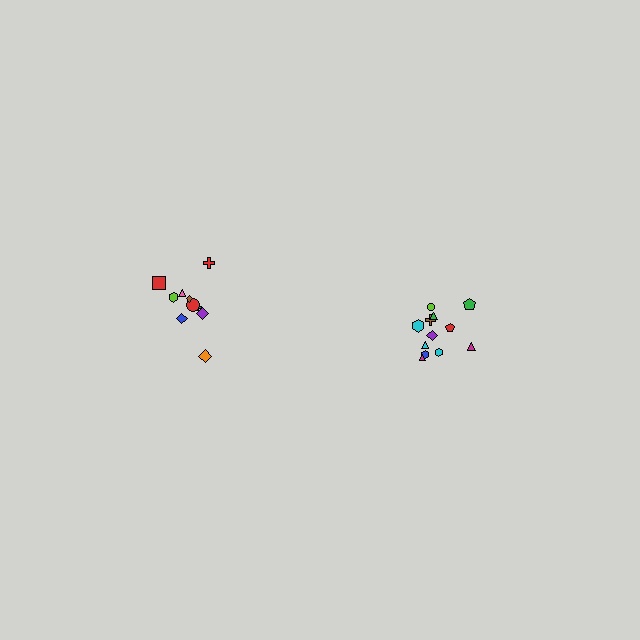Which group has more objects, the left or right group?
The right group.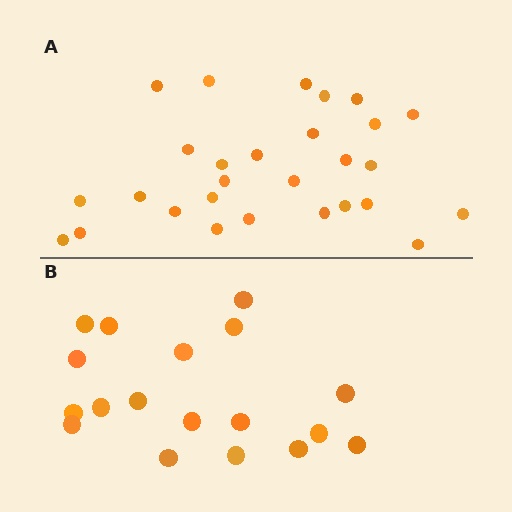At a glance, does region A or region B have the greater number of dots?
Region A (the top region) has more dots.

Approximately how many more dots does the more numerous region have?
Region A has roughly 10 or so more dots than region B.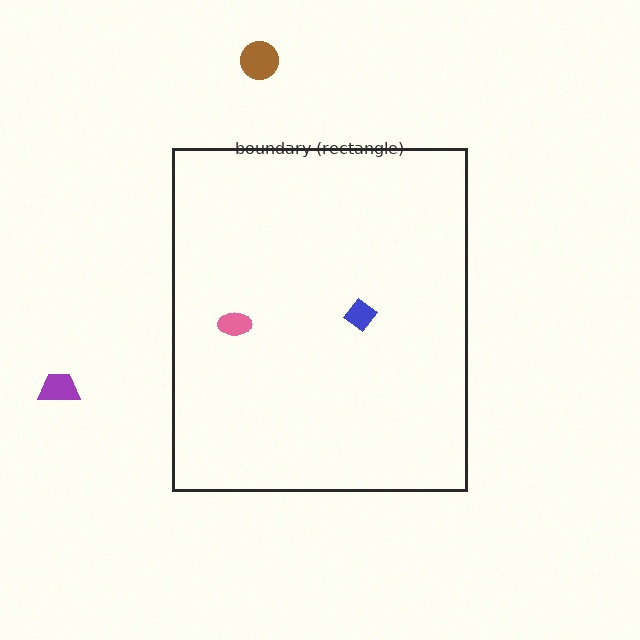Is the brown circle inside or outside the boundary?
Outside.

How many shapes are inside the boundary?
2 inside, 2 outside.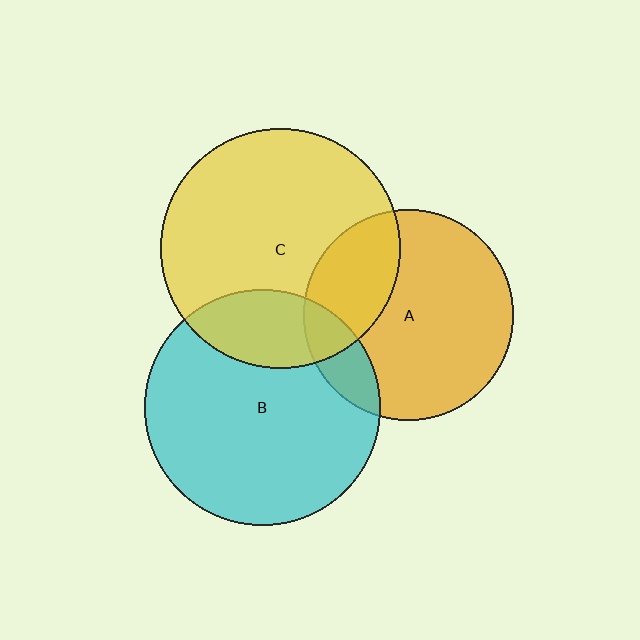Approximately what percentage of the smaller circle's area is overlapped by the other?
Approximately 30%.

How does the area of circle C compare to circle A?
Approximately 1.3 times.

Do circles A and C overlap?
Yes.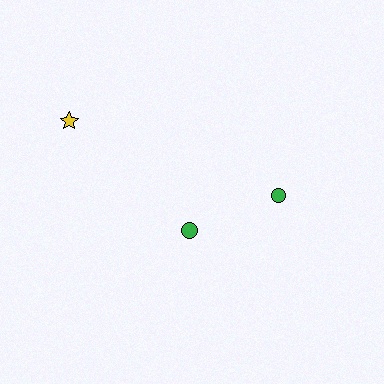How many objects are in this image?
There are 3 objects.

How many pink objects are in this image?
There are no pink objects.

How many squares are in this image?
There are no squares.